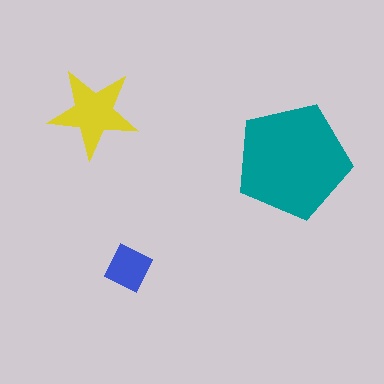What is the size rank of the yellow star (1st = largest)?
2nd.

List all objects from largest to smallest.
The teal pentagon, the yellow star, the blue diamond.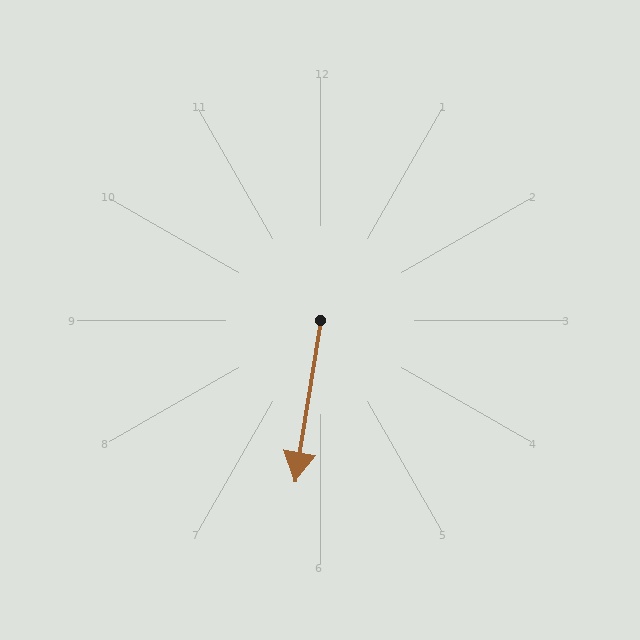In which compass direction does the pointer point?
South.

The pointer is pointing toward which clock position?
Roughly 6 o'clock.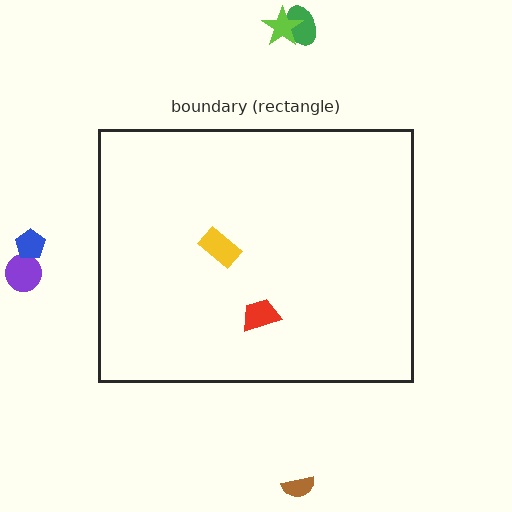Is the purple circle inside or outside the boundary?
Outside.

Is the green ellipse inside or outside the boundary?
Outside.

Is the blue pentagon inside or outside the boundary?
Outside.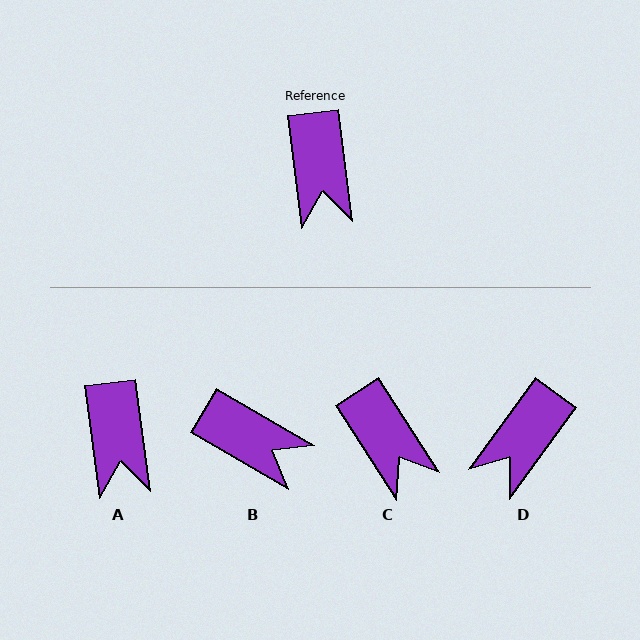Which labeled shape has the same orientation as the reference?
A.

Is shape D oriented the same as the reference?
No, it is off by about 43 degrees.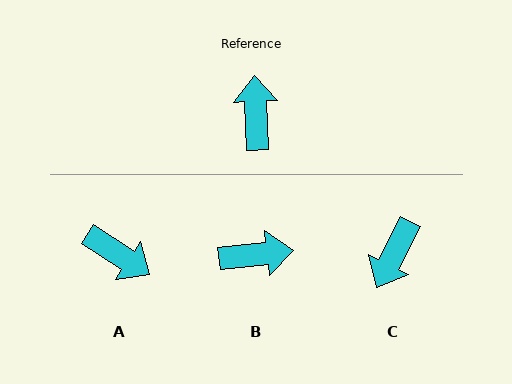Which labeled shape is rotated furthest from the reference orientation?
C, about 151 degrees away.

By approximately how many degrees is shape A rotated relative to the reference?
Approximately 125 degrees clockwise.